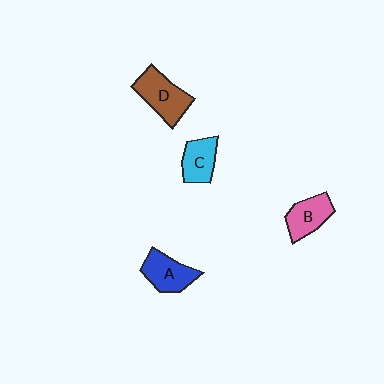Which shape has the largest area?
Shape D (brown).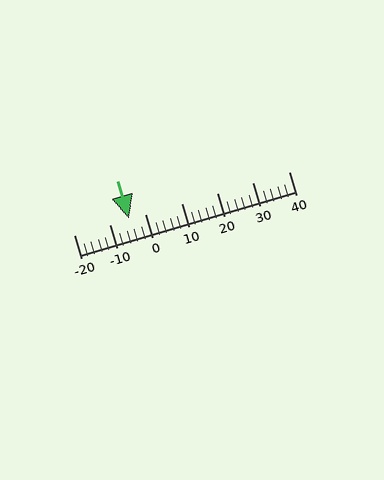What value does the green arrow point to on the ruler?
The green arrow points to approximately -5.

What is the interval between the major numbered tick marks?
The major tick marks are spaced 10 units apart.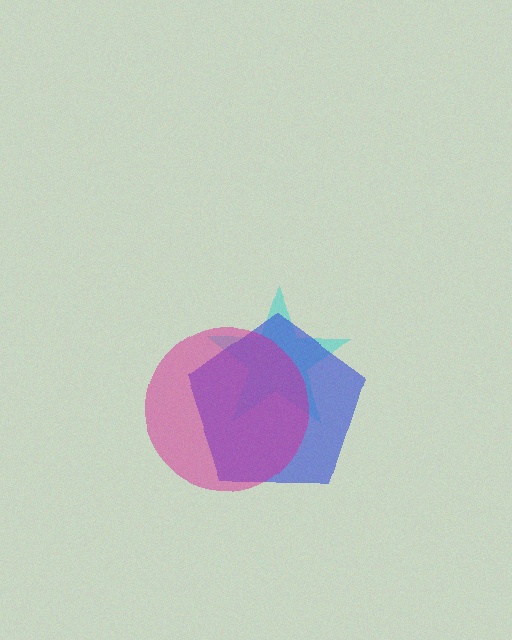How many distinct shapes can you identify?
There are 3 distinct shapes: a cyan star, a blue pentagon, a magenta circle.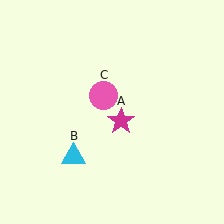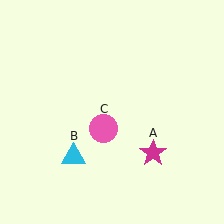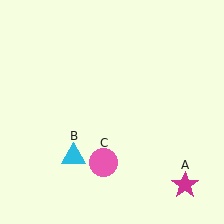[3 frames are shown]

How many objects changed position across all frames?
2 objects changed position: magenta star (object A), pink circle (object C).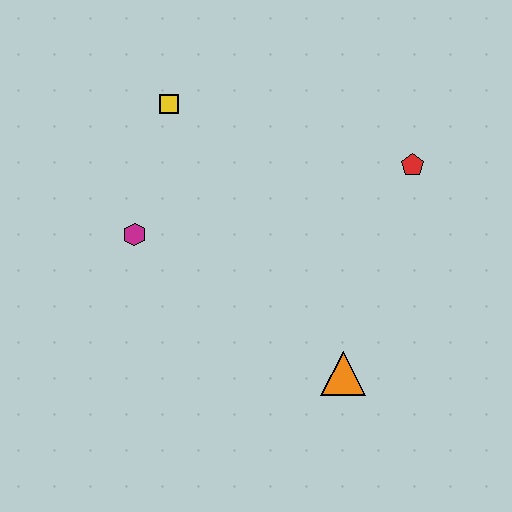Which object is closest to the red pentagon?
The orange triangle is closest to the red pentagon.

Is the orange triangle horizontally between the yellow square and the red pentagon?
Yes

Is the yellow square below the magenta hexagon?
No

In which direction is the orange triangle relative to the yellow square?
The orange triangle is below the yellow square.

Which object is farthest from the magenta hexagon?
The red pentagon is farthest from the magenta hexagon.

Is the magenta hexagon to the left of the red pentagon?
Yes